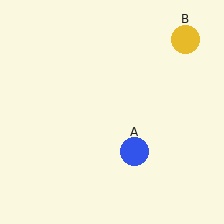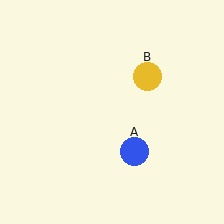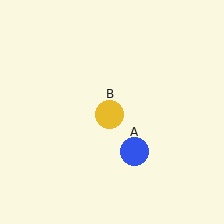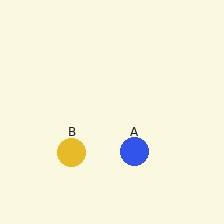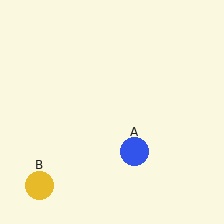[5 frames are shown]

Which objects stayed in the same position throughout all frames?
Blue circle (object A) remained stationary.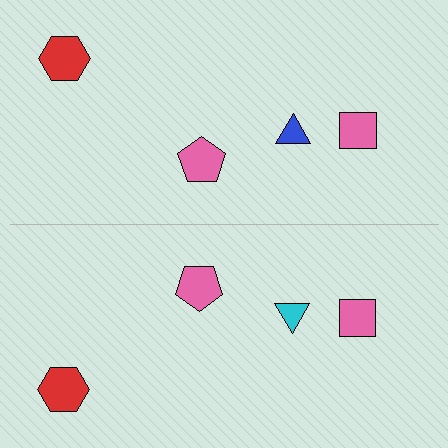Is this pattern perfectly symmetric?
No, the pattern is not perfectly symmetric. The cyan triangle on the bottom side breaks the symmetry — its mirror counterpart is blue.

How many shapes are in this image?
There are 8 shapes in this image.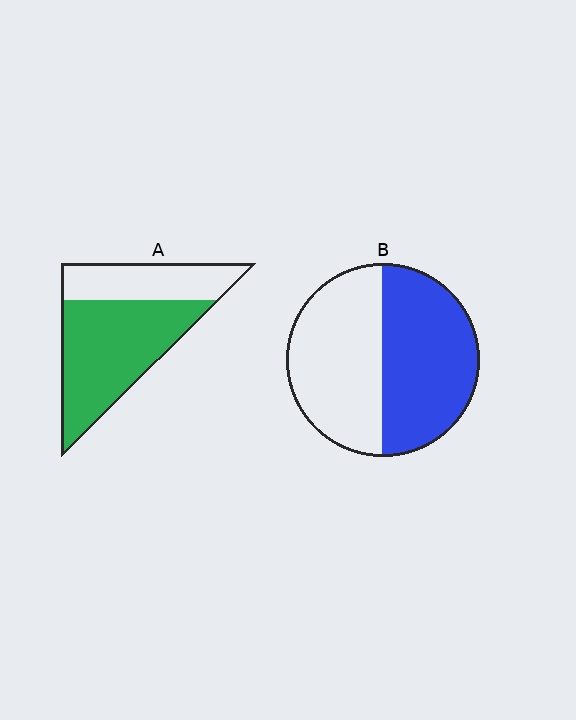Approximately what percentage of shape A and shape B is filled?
A is approximately 65% and B is approximately 50%.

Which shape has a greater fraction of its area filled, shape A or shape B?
Shape A.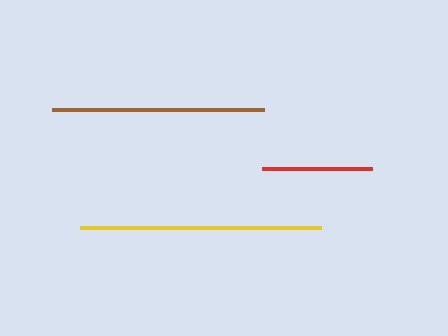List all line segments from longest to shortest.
From longest to shortest: yellow, brown, red.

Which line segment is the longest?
The yellow line is the longest at approximately 241 pixels.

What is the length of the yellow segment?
The yellow segment is approximately 241 pixels long.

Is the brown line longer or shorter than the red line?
The brown line is longer than the red line.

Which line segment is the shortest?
The red line is the shortest at approximately 110 pixels.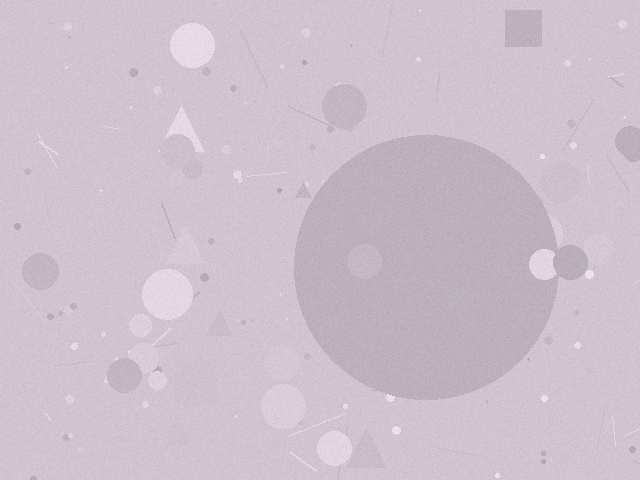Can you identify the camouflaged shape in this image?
The camouflaged shape is a circle.